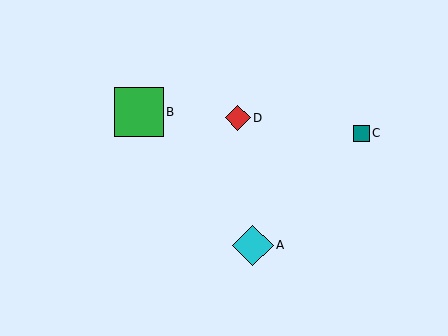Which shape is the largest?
The green square (labeled B) is the largest.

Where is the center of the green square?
The center of the green square is at (139, 112).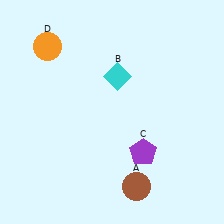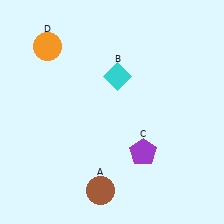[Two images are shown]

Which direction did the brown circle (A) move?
The brown circle (A) moved left.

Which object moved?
The brown circle (A) moved left.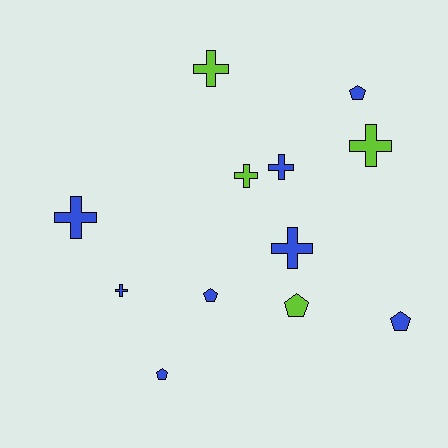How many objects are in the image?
There are 12 objects.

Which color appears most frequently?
Blue, with 8 objects.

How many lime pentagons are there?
There is 1 lime pentagon.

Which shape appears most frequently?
Cross, with 7 objects.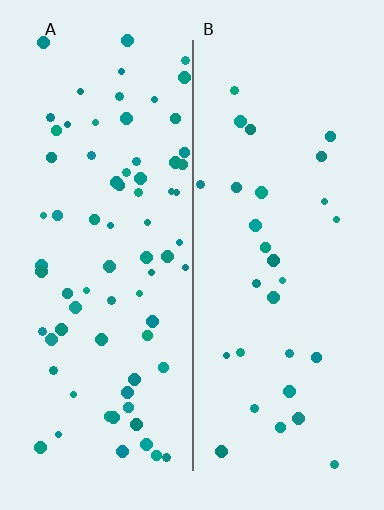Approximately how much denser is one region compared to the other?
Approximately 2.4× — region A over region B.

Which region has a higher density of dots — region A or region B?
A (the left).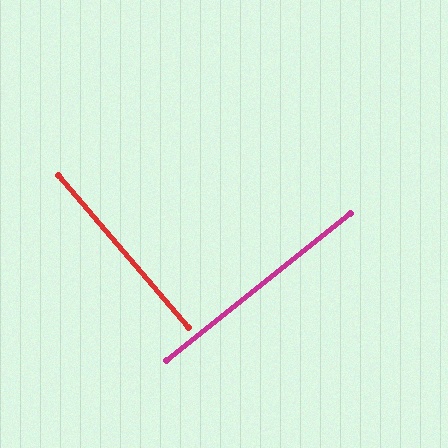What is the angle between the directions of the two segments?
Approximately 88 degrees.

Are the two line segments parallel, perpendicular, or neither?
Perpendicular — they meet at approximately 88°.